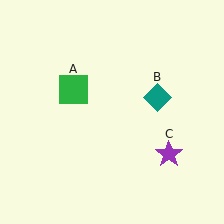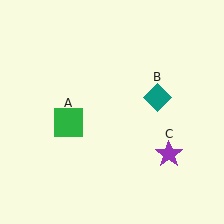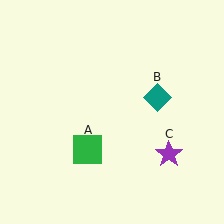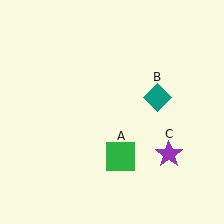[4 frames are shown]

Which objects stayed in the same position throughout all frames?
Teal diamond (object B) and purple star (object C) remained stationary.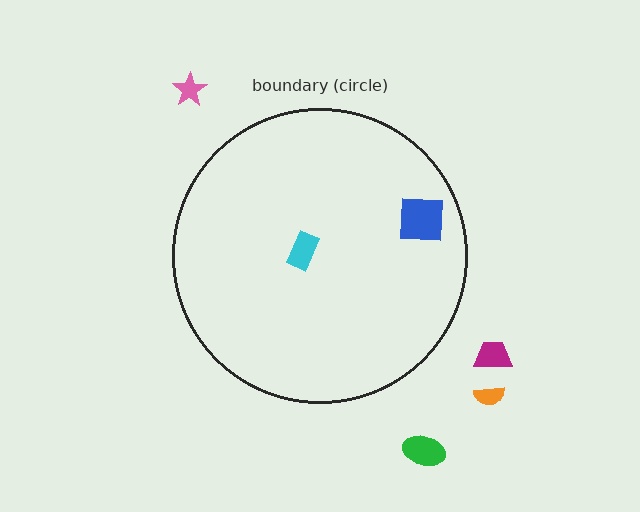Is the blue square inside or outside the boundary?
Inside.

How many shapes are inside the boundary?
2 inside, 4 outside.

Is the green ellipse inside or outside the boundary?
Outside.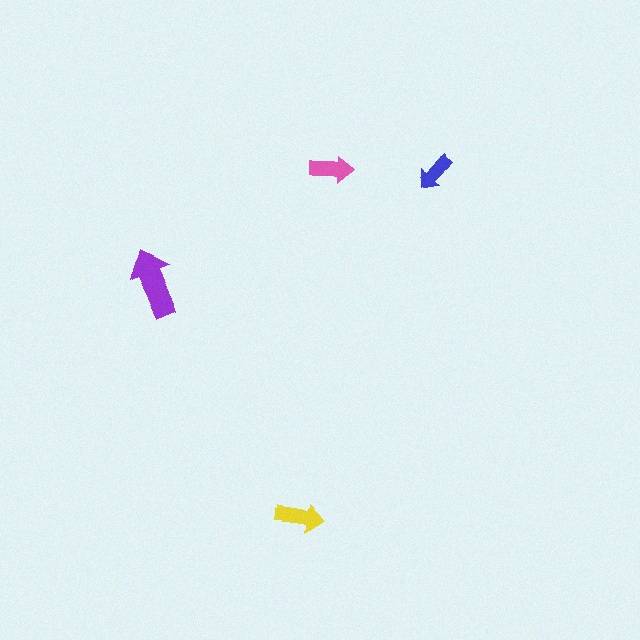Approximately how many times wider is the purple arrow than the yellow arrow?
About 1.5 times wider.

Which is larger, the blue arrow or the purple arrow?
The purple one.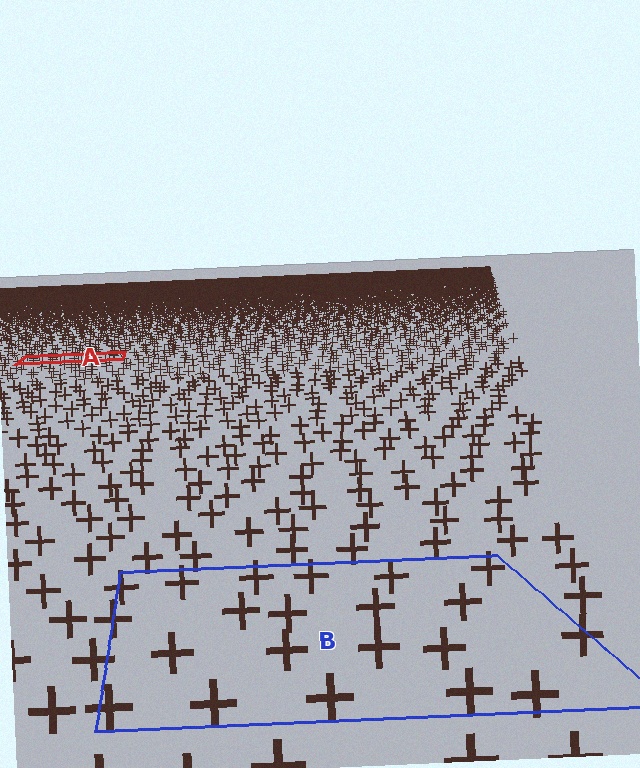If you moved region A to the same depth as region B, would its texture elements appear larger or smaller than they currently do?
They would appear larger. At a closer depth, the same texture elements are projected at a bigger on-screen size.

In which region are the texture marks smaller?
The texture marks are smaller in region A, because it is farther away.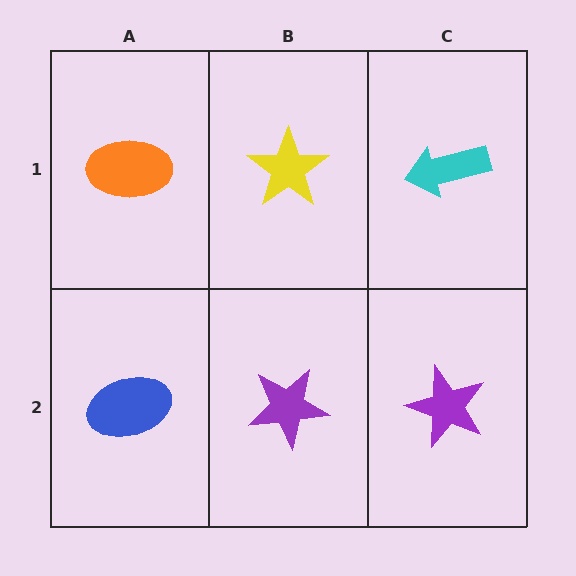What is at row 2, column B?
A purple star.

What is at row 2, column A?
A blue ellipse.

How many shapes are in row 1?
3 shapes.